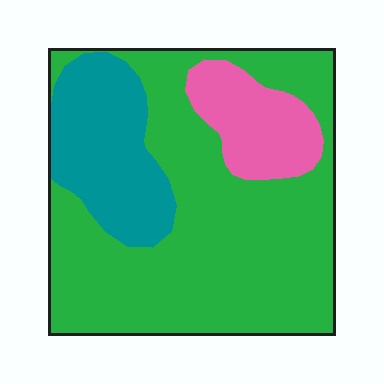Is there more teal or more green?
Green.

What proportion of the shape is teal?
Teal covers around 20% of the shape.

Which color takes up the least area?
Pink, at roughly 15%.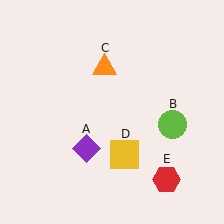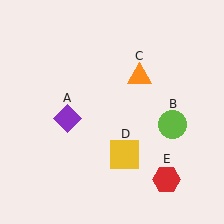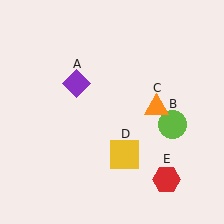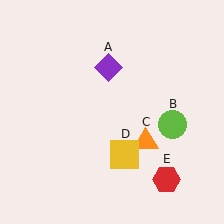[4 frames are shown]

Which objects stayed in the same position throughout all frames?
Lime circle (object B) and yellow square (object D) and red hexagon (object E) remained stationary.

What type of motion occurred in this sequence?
The purple diamond (object A), orange triangle (object C) rotated clockwise around the center of the scene.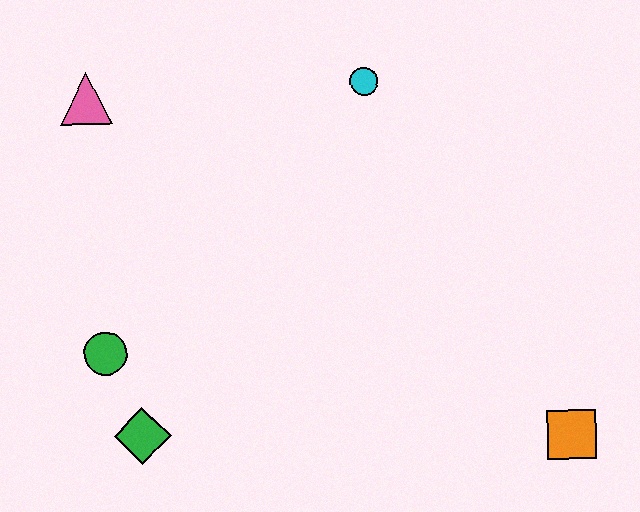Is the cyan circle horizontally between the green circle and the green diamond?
No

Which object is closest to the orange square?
The cyan circle is closest to the orange square.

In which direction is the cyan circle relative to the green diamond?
The cyan circle is above the green diamond.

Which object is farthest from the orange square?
The pink triangle is farthest from the orange square.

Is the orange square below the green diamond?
Yes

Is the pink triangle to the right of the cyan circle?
No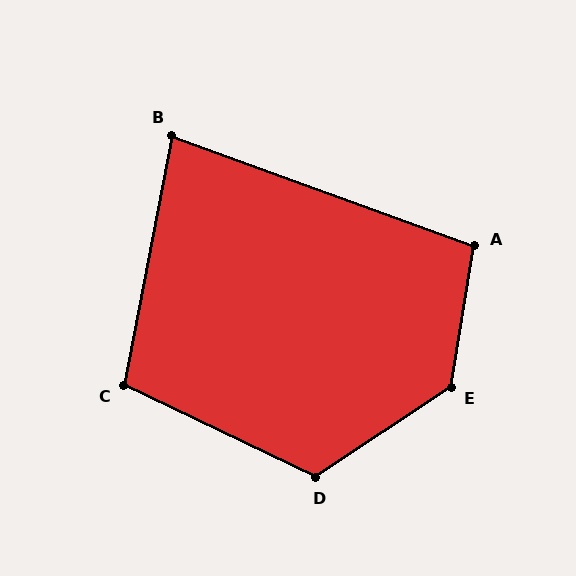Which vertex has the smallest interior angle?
B, at approximately 81 degrees.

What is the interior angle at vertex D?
Approximately 121 degrees (obtuse).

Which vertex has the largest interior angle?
E, at approximately 133 degrees.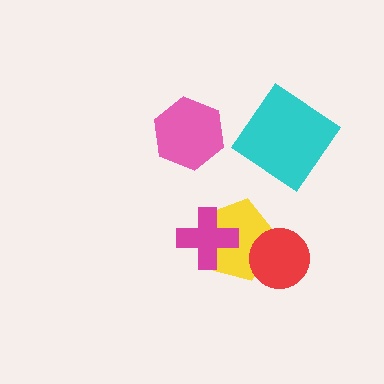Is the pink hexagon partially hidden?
No, no other shape covers it.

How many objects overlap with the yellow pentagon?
2 objects overlap with the yellow pentagon.